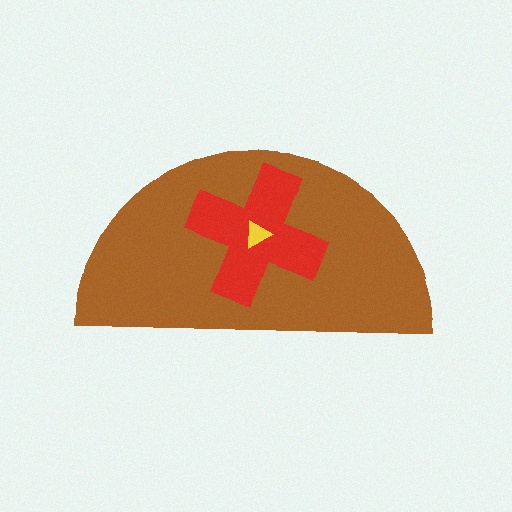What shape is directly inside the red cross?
The yellow triangle.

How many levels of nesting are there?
3.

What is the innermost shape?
The yellow triangle.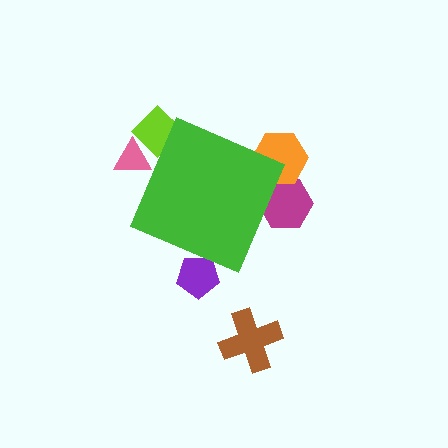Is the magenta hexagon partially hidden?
Yes, the magenta hexagon is partially hidden behind the green diamond.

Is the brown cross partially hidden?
No, the brown cross is fully visible.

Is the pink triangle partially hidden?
Yes, the pink triangle is partially hidden behind the green diamond.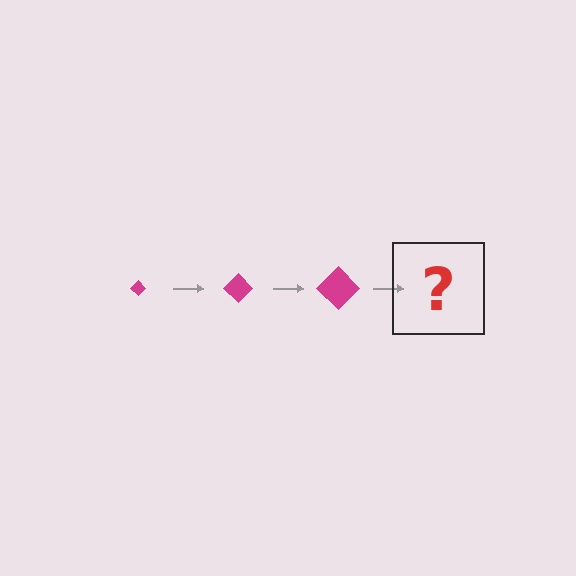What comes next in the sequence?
The next element should be a magenta diamond, larger than the previous one.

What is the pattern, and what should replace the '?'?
The pattern is that the diamond gets progressively larger each step. The '?' should be a magenta diamond, larger than the previous one.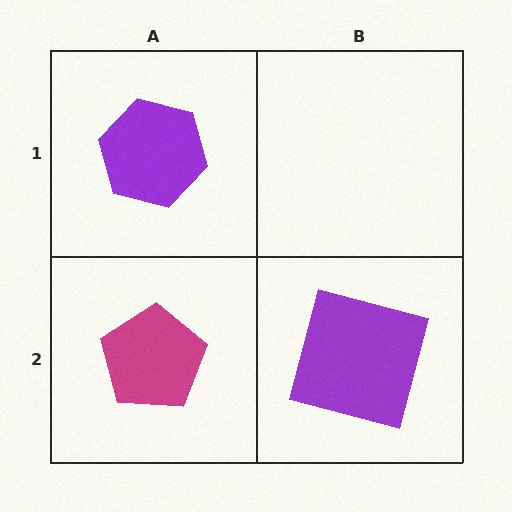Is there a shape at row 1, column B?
No, that cell is empty.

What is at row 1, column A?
A purple hexagon.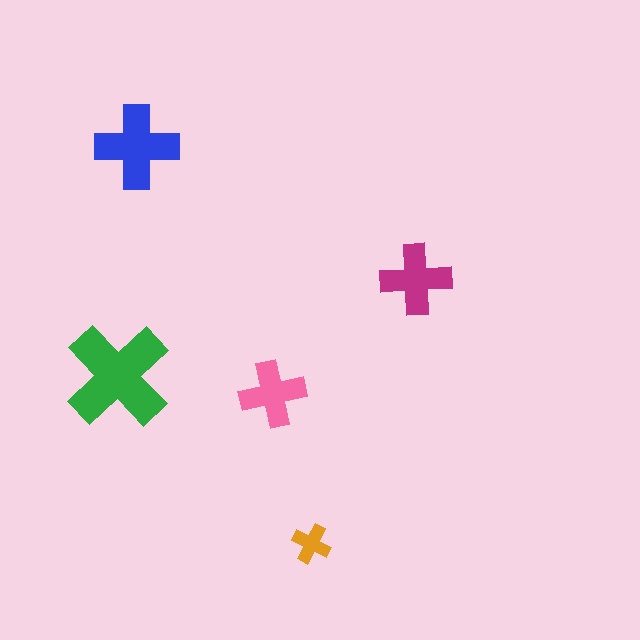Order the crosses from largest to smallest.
the green one, the blue one, the magenta one, the pink one, the orange one.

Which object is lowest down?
The orange cross is bottommost.